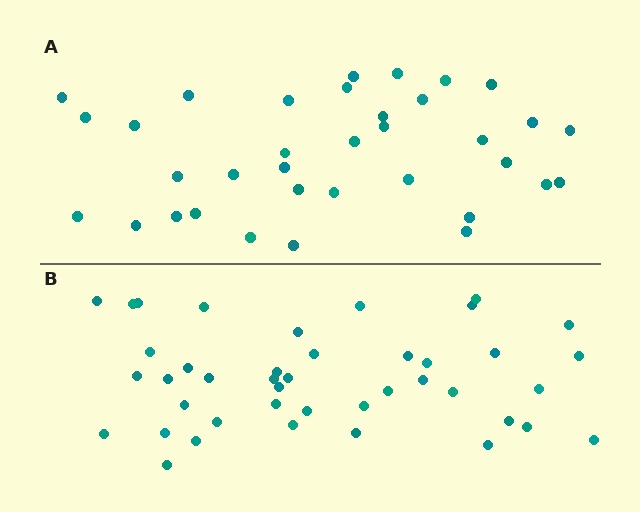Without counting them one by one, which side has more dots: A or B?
Region B (the bottom region) has more dots.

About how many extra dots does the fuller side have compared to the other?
Region B has roughly 8 or so more dots than region A.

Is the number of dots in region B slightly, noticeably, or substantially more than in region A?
Region B has only slightly more — the two regions are fairly close. The ratio is roughly 1.2 to 1.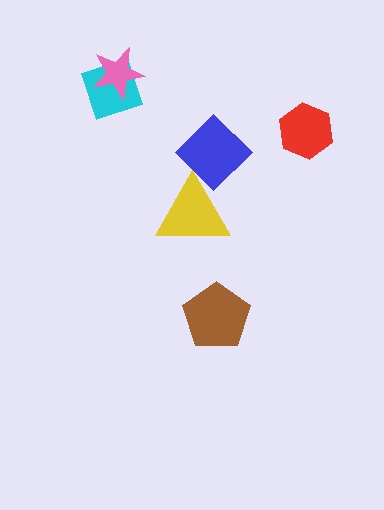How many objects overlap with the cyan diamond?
1 object overlaps with the cyan diamond.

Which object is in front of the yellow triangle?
The blue diamond is in front of the yellow triangle.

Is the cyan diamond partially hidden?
Yes, it is partially covered by another shape.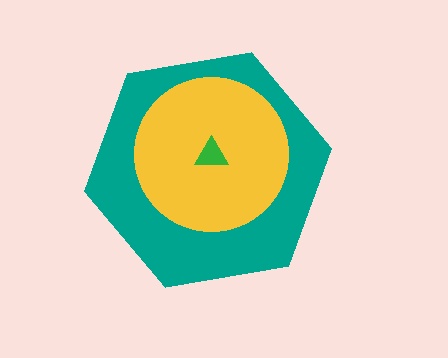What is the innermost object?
The green triangle.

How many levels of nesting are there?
3.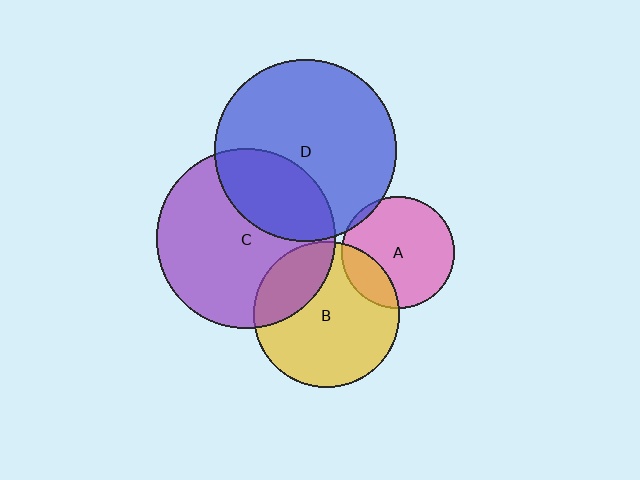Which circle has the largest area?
Circle D (blue).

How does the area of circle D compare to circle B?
Approximately 1.5 times.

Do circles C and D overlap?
Yes.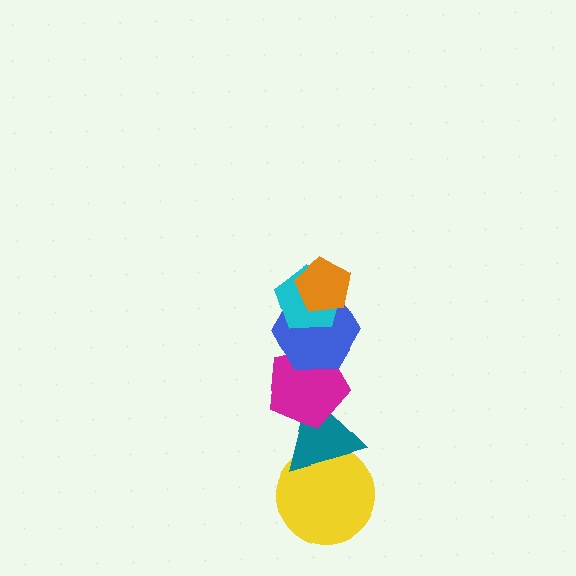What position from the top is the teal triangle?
The teal triangle is 5th from the top.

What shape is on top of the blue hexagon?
The cyan pentagon is on top of the blue hexagon.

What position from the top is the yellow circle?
The yellow circle is 6th from the top.